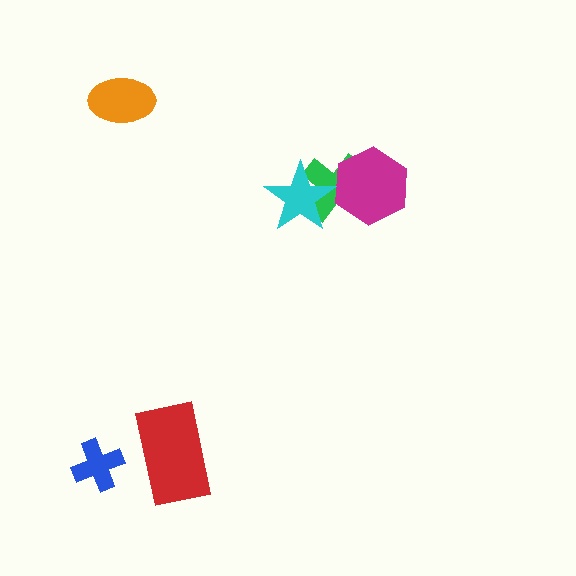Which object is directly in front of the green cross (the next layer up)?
The magenta hexagon is directly in front of the green cross.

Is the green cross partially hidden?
Yes, it is partially covered by another shape.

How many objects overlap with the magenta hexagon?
1 object overlaps with the magenta hexagon.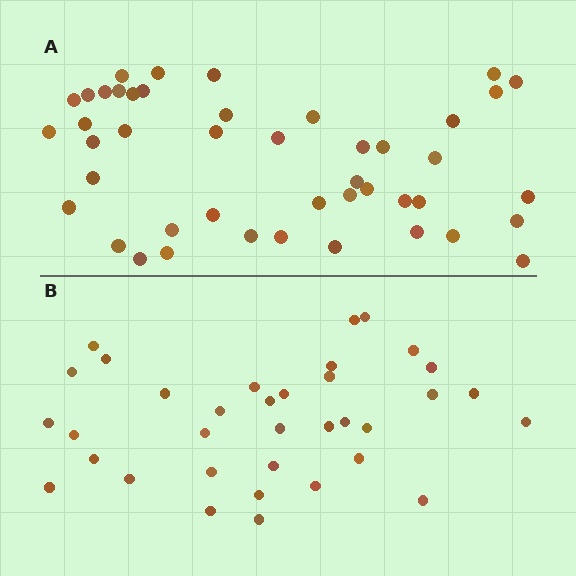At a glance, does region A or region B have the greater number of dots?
Region A (the top region) has more dots.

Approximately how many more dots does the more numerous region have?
Region A has roughly 10 or so more dots than region B.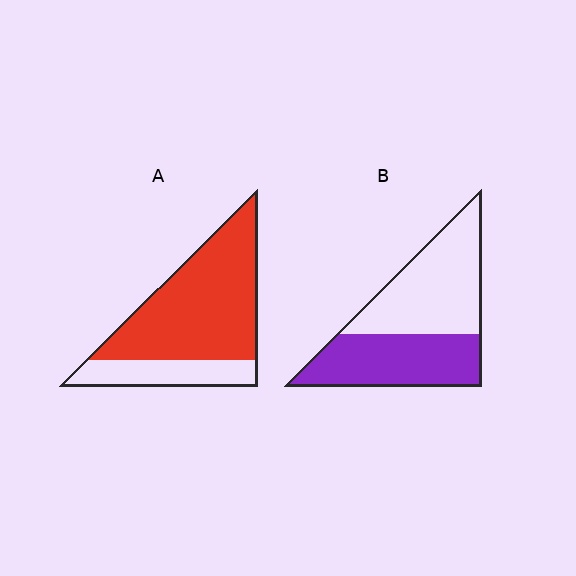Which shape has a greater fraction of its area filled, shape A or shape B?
Shape A.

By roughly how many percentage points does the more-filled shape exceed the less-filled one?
By roughly 30 percentage points (A over B).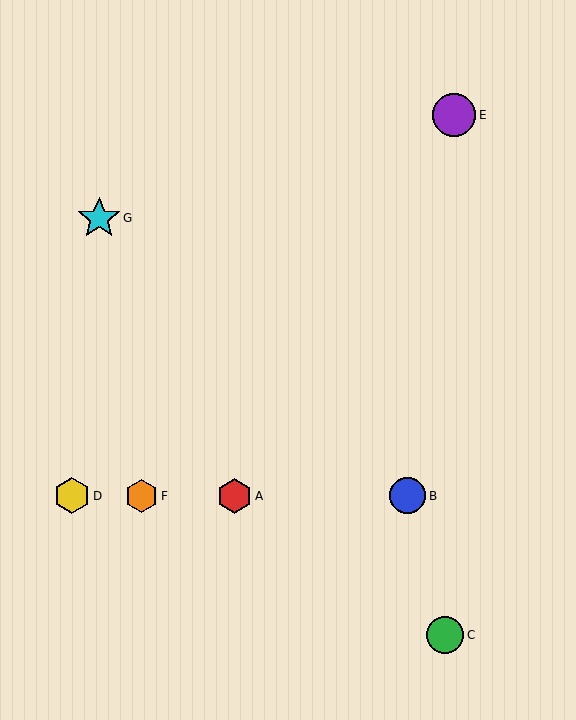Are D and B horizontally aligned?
Yes, both are at y≈496.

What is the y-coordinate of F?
Object F is at y≈496.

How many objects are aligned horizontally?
4 objects (A, B, D, F) are aligned horizontally.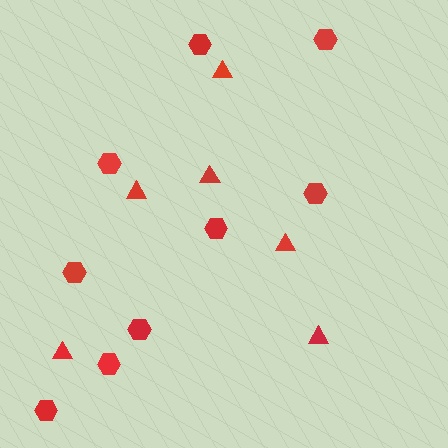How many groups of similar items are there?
There are 2 groups: one group of hexagons (9) and one group of triangles (6).